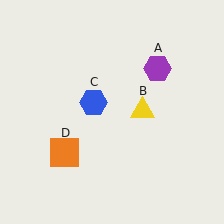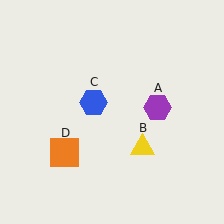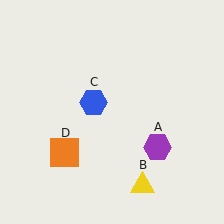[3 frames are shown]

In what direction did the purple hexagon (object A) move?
The purple hexagon (object A) moved down.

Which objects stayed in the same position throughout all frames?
Blue hexagon (object C) and orange square (object D) remained stationary.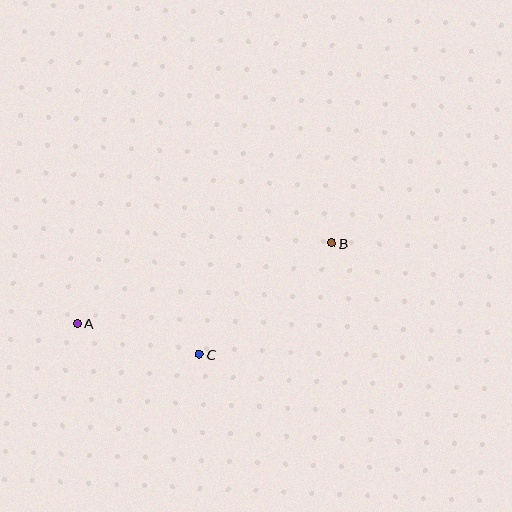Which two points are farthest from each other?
Points A and B are farthest from each other.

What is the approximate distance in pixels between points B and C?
The distance between B and C is approximately 173 pixels.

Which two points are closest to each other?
Points A and C are closest to each other.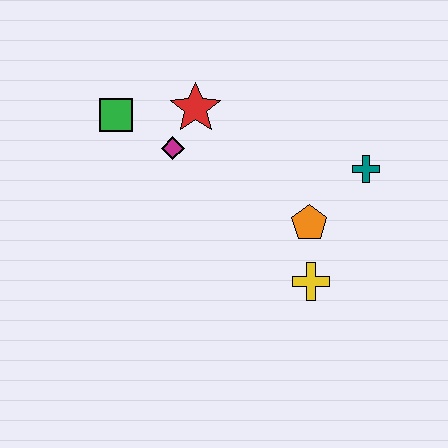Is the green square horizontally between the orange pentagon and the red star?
No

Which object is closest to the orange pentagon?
The yellow cross is closest to the orange pentagon.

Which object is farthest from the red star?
The yellow cross is farthest from the red star.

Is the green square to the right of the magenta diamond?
No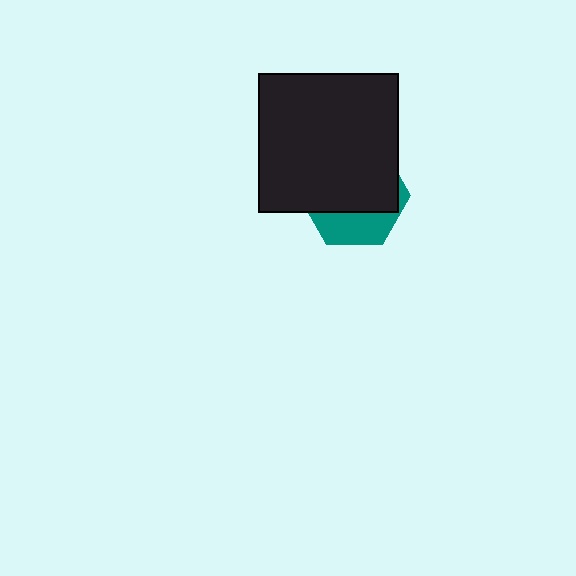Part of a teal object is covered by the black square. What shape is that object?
It is a hexagon.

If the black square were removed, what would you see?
You would see the complete teal hexagon.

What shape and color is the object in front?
The object in front is a black square.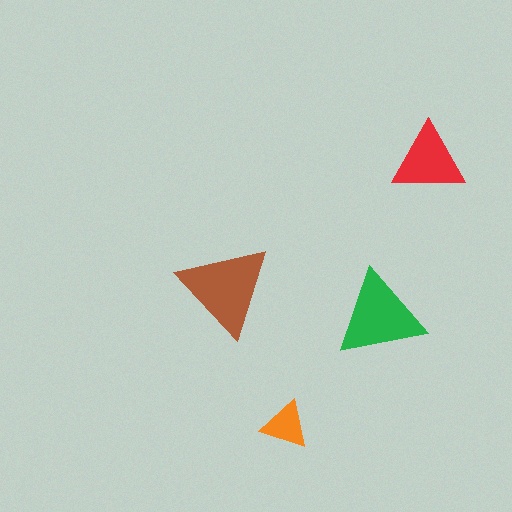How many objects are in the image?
There are 4 objects in the image.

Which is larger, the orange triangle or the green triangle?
The green one.